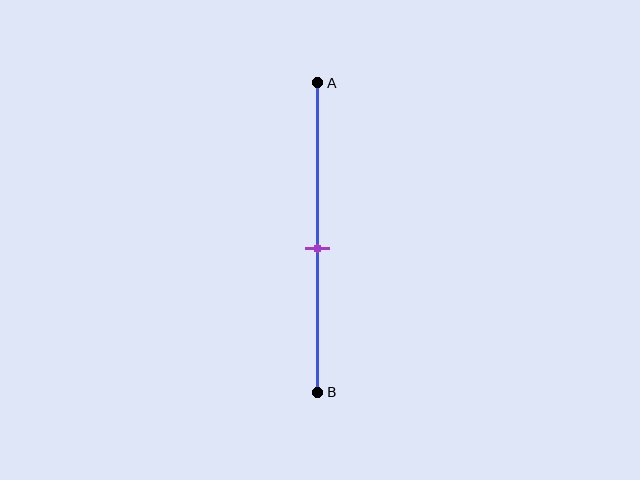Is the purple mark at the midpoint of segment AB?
No, the mark is at about 55% from A, not at the 50% midpoint.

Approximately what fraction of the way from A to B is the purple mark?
The purple mark is approximately 55% of the way from A to B.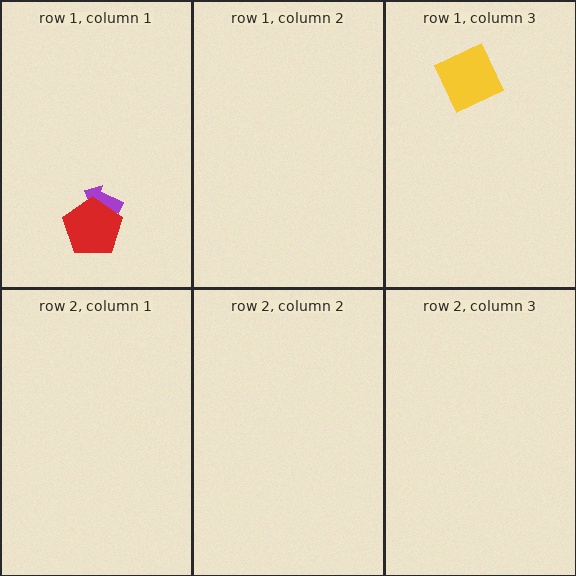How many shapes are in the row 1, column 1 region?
2.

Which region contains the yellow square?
The row 1, column 3 region.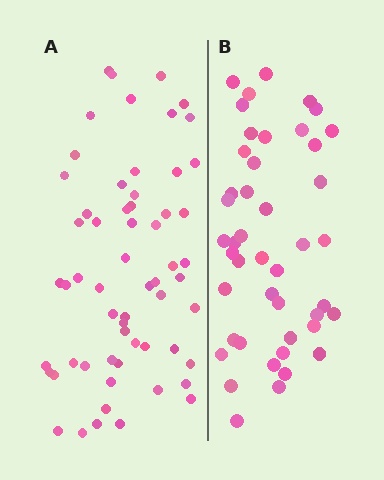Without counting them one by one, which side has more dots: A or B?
Region A (the left region) has more dots.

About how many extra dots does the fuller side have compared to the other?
Region A has approximately 15 more dots than region B.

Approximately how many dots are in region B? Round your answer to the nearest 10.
About 40 dots. (The exact count is 45, which rounds to 40.)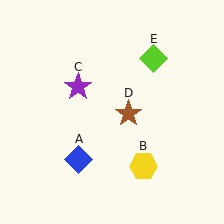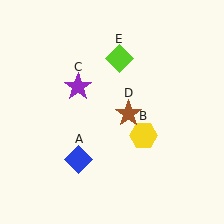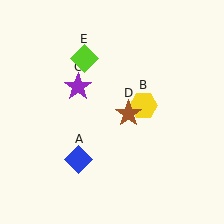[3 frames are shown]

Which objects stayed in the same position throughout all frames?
Blue diamond (object A) and purple star (object C) and brown star (object D) remained stationary.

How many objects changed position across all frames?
2 objects changed position: yellow hexagon (object B), lime diamond (object E).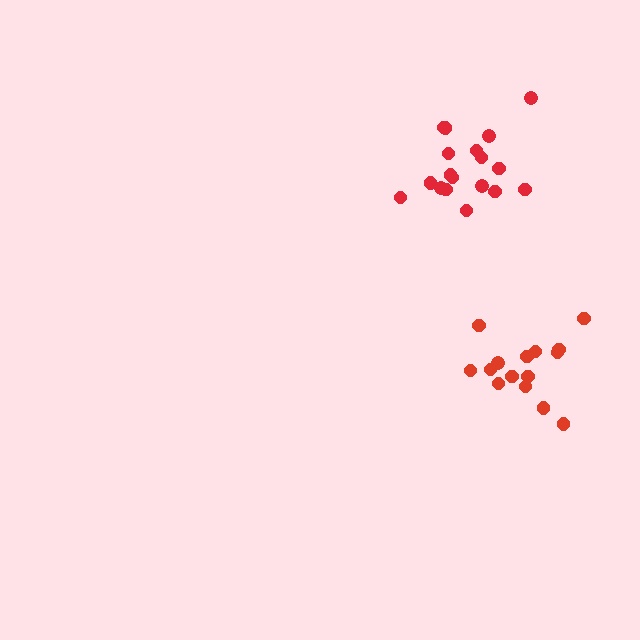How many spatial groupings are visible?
There are 2 spatial groupings.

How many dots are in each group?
Group 1: 15 dots, Group 2: 18 dots (33 total).